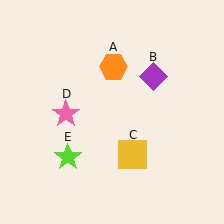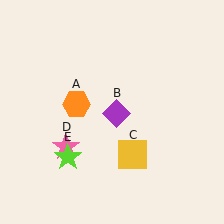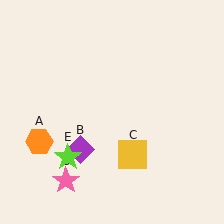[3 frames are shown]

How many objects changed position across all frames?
3 objects changed position: orange hexagon (object A), purple diamond (object B), pink star (object D).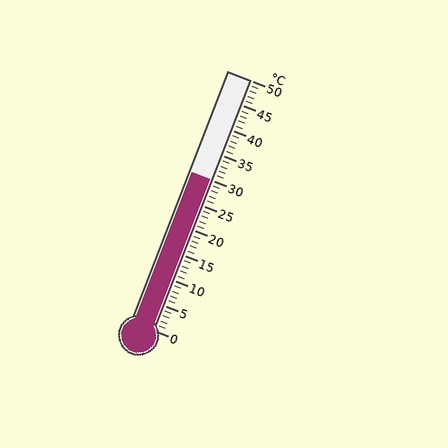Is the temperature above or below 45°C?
The temperature is below 45°C.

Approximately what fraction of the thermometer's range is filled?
The thermometer is filled to approximately 60% of its range.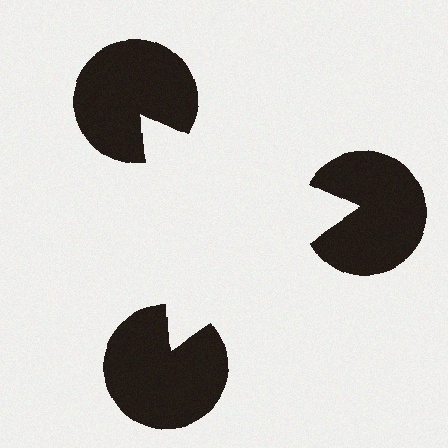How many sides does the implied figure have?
3 sides.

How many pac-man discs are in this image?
There are 3 — one at each vertex of the illusory triangle.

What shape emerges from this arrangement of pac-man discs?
An illusory triangle — its edges are inferred from the aligned wedge cuts in the pac-man discs, not physically drawn.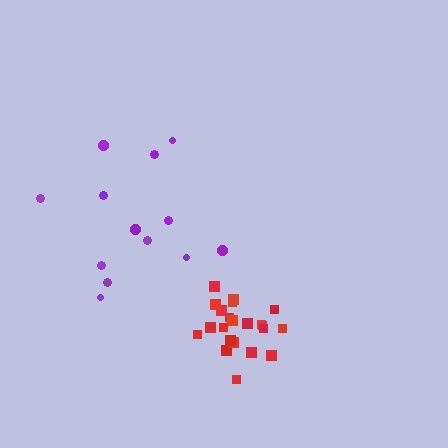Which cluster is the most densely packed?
Red.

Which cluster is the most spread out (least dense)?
Purple.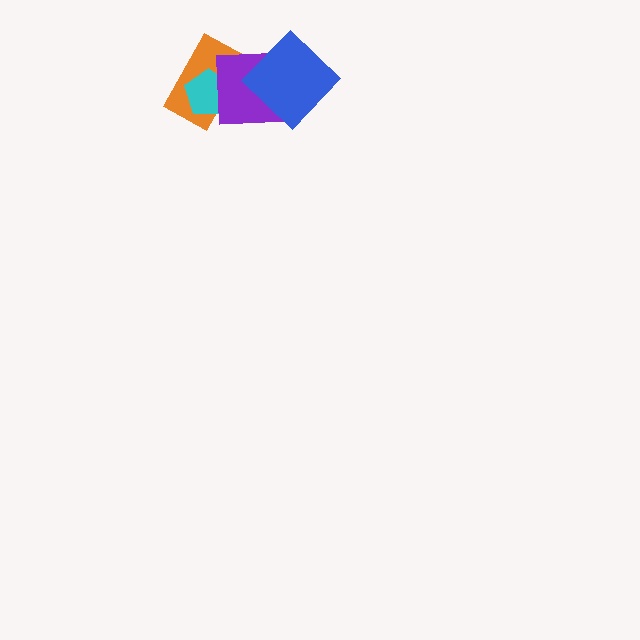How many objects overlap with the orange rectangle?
2 objects overlap with the orange rectangle.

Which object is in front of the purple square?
The blue diamond is in front of the purple square.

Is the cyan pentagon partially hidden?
Yes, it is partially covered by another shape.